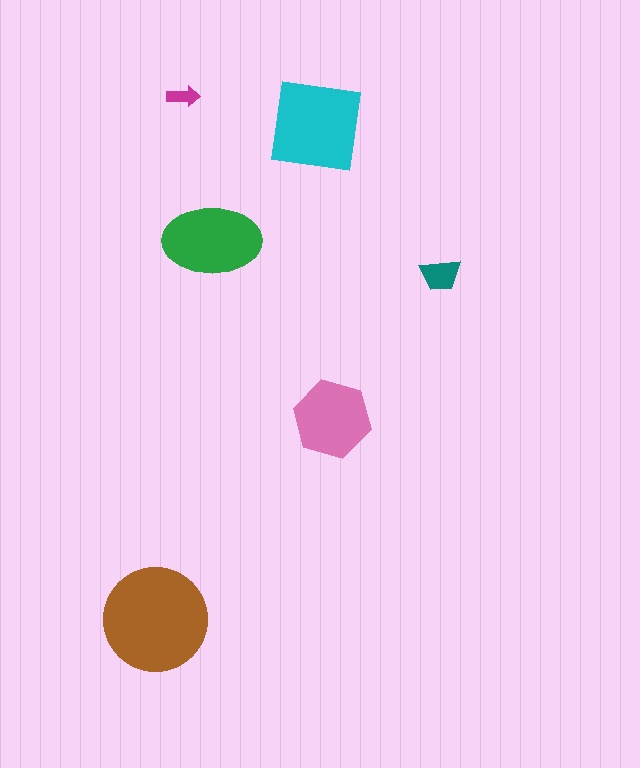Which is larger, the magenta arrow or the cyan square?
The cyan square.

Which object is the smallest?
The magenta arrow.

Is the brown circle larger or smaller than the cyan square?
Larger.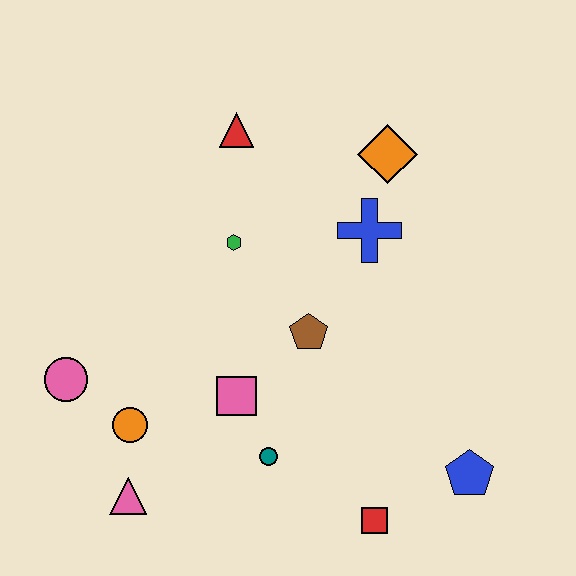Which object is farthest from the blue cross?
The pink triangle is farthest from the blue cross.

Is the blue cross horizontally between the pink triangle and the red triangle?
No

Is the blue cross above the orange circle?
Yes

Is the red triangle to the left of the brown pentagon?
Yes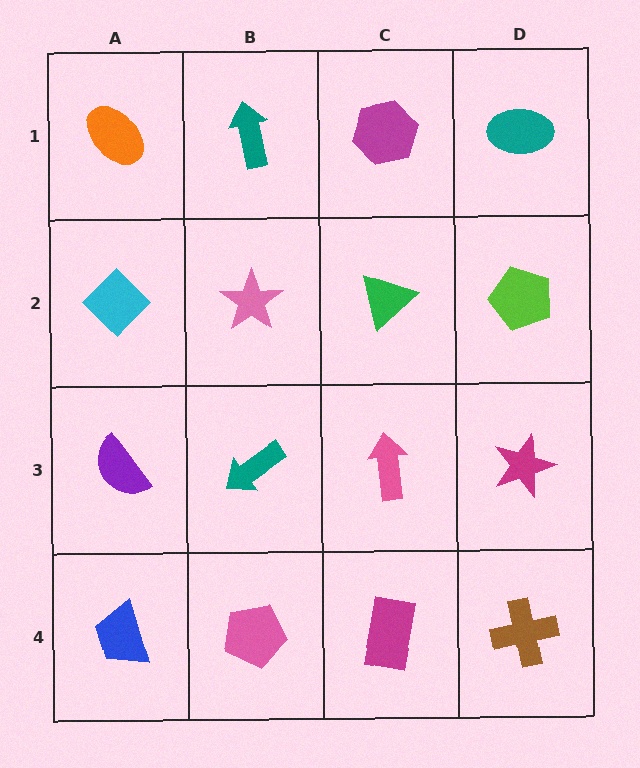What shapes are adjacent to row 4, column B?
A teal arrow (row 3, column B), a blue trapezoid (row 4, column A), a magenta rectangle (row 4, column C).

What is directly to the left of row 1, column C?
A teal arrow.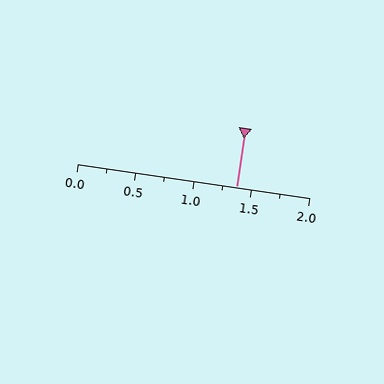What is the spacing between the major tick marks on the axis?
The major ticks are spaced 0.5 apart.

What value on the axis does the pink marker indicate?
The marker indicates approximately 1.38.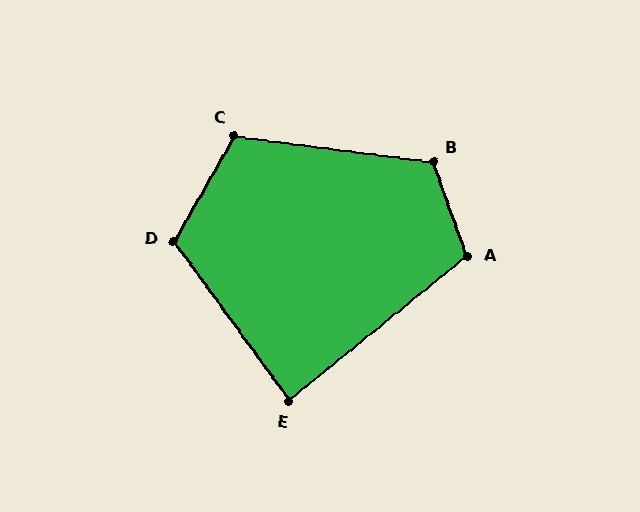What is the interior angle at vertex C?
Approximately 113 degrees (obtuse).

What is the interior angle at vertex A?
Approximately 109 degrees (obtuse).